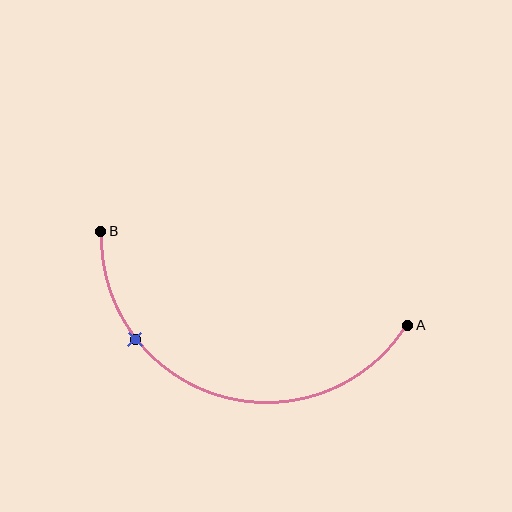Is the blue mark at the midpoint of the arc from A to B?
No. The blue mark lies on the arc but is closer to endpoint B. The arc midpoint would be at the point on the curve equidistant along the arc from both A and B.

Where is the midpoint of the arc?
The arc midpoint is the point on the curve farthest from the straight line joining A and B. It sits below that line.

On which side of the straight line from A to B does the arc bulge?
The arc bulges below the straight line connecting A and B.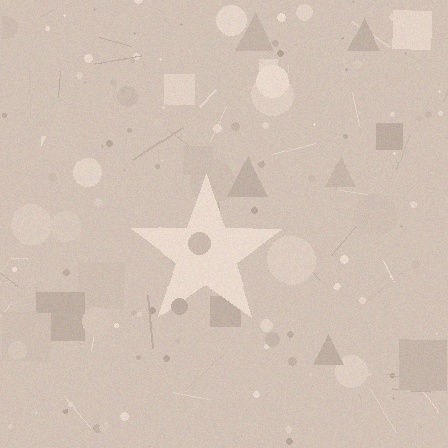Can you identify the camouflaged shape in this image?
The camouflaged shape is a star.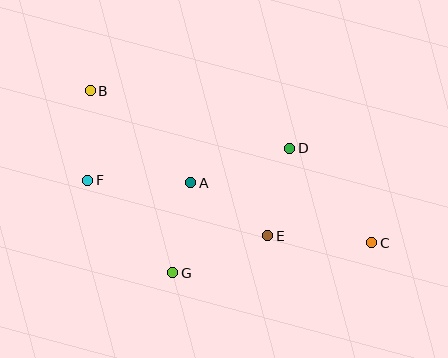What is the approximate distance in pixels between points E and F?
The distance between E and F is approximately 188 pixels.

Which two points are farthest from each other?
Points B and C are farthest from each other.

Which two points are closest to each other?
Points B and F are closest to each other.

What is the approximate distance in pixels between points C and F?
The distance between C and F is approximately 291 pixels.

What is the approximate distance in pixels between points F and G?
The distance between F and G is approximately 126 pixels.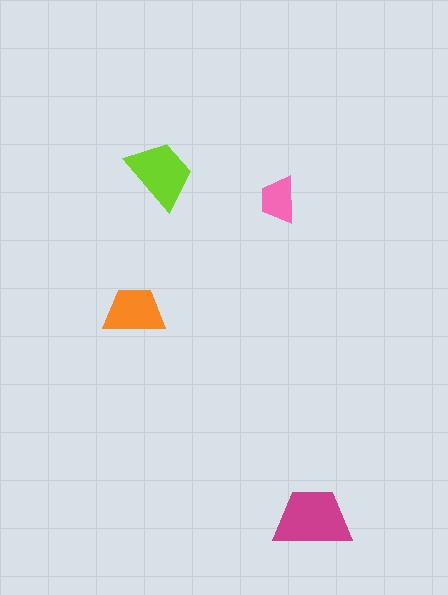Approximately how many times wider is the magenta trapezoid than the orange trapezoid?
About 1.5 times wider.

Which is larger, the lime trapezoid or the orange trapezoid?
The lime one.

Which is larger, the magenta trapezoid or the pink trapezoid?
The magenta one.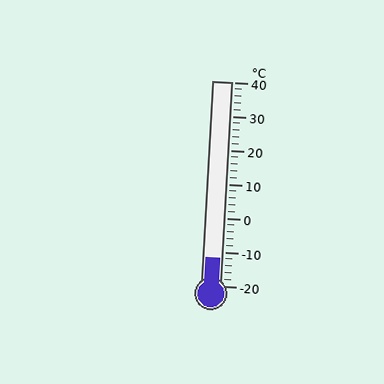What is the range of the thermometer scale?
The thermometer scale ranges from -20°C to 40°C.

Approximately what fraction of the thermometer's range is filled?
The thermometer is filled to approximately 15% of its range.